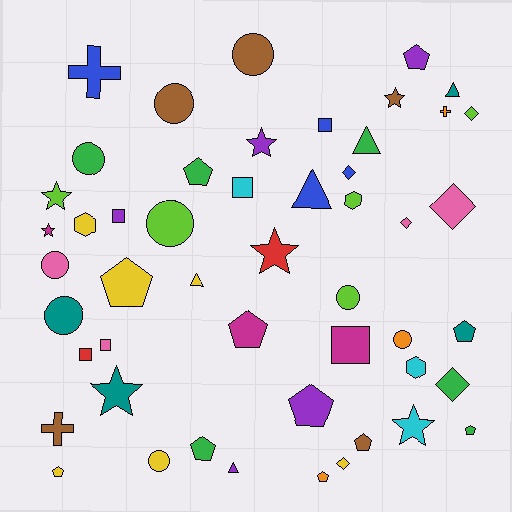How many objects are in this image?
There are 50 objects.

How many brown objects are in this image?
There are 5 brown objects.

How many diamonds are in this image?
There are 6 diamonds.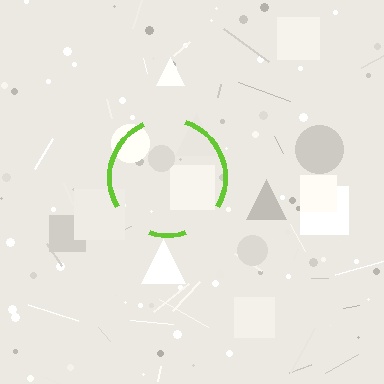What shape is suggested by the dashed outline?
The dashed outline suggests a circle.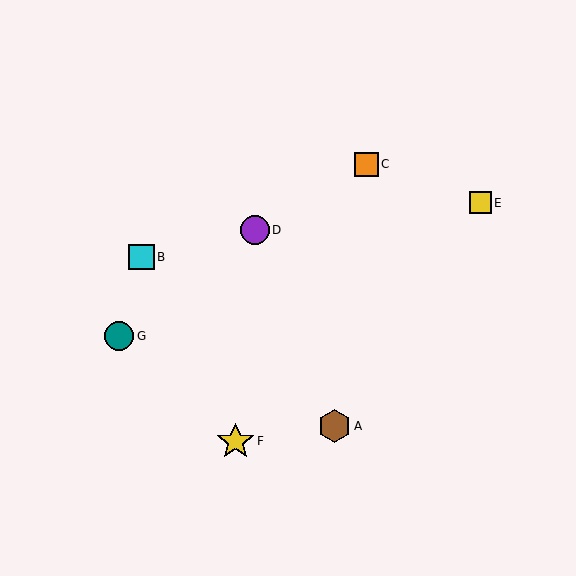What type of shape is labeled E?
Shape E is a yellow square.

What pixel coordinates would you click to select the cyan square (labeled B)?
Click at (141, 257) to select the cyan square B.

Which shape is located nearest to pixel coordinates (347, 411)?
The brown hexagon (labeled A) at (335, 426) is nearest to that location.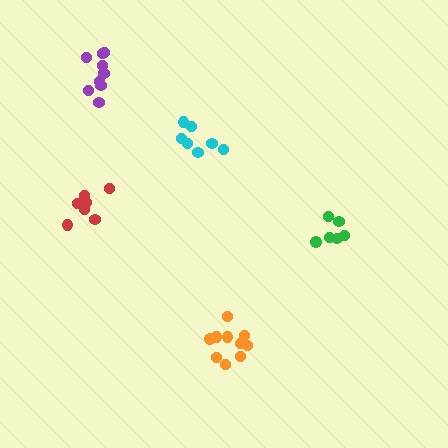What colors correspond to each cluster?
The clusters are colored: purple, red, green, cyan, orange.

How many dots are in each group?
Group 1: 9 dots, Group 2: 7 dots, Group 3: 6 dots, Group 4: 7 dots, Group 5: 10 dots (39 total).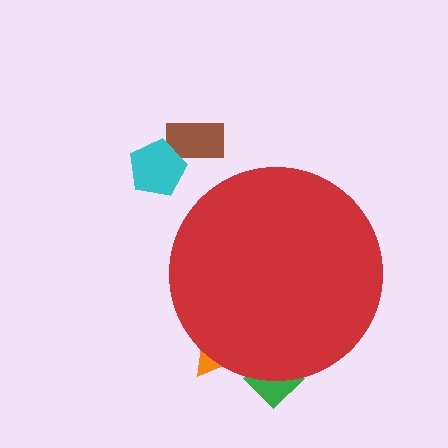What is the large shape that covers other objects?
A red circle.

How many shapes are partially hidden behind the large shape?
2 shapes are partially hidden.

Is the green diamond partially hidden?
Yes, the green diamond is partially hidden behind the red circle.